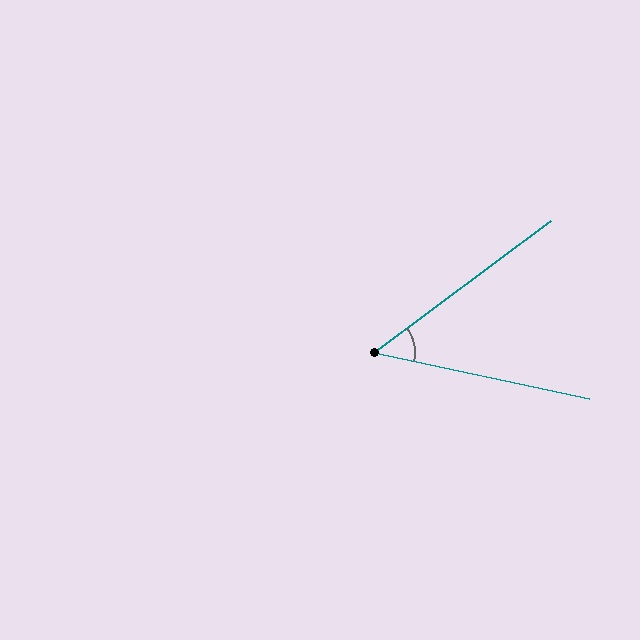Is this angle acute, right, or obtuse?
It is acute.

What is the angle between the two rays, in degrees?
Approximately 49 degrees.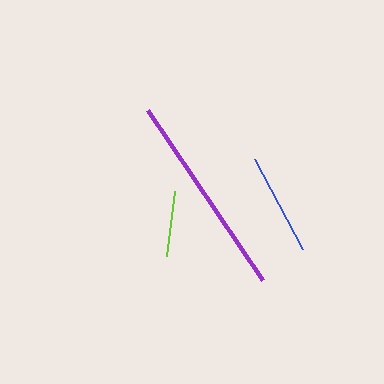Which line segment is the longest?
The purple line is the longest at approximately 206 pixels.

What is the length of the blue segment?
The blue segment is approximately 102 pixels long.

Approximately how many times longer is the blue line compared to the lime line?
The blue line is approximately 1.5 times the length of the lime line.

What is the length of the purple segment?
The purple segment is approximately 206 pixels long.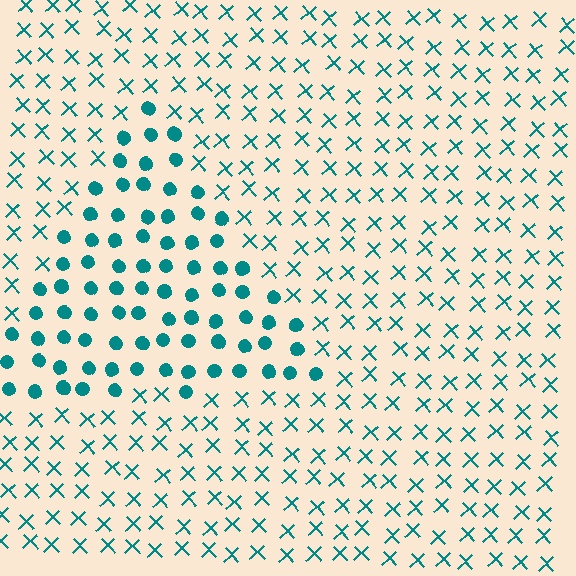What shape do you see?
I see a triangle.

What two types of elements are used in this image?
The image uses circles inside the triangle region and X marks outside it.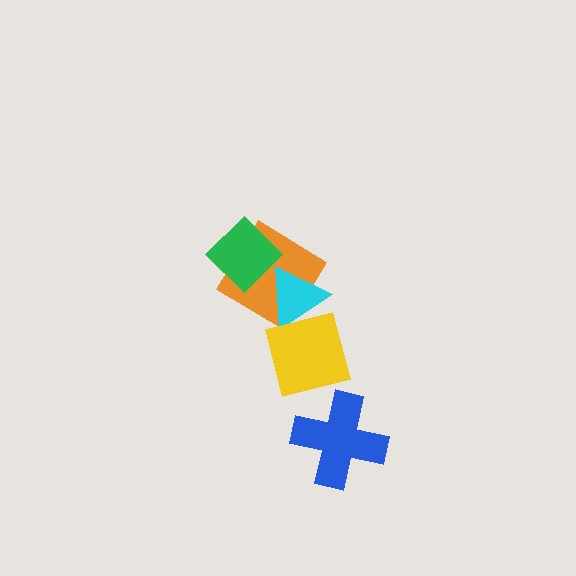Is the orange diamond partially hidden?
Yes, it is partially covered by another shape.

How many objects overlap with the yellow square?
1 object overlaps with the yellow square.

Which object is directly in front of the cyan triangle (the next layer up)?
The yellow square is directly in front of the cyan triangle.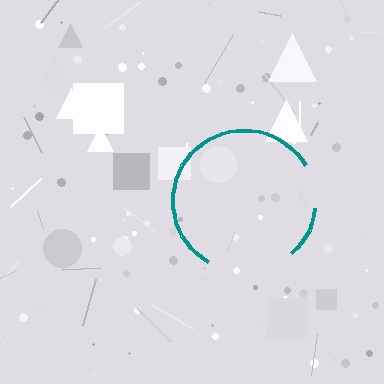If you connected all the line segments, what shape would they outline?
They would outline a circle.